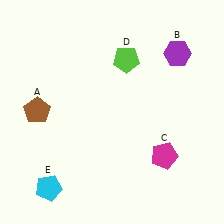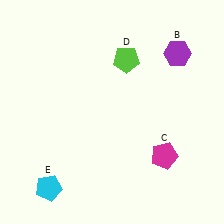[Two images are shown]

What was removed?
The brown pentagon (A) was removed in Image 2.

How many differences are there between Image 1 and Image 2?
There is 1 difference between the two images.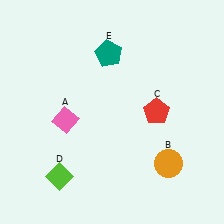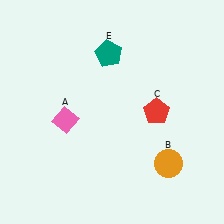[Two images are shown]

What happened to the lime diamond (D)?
The lime diamond (D) was removed in Image 2. It was in the bottom-left area of Image 1.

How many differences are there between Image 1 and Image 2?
There is 1 difference between the two images.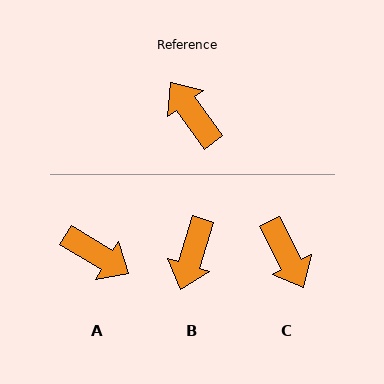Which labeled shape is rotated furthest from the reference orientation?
C, about 172 degrees away.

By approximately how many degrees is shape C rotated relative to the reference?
Approximately 172 degrees counter-clockwise.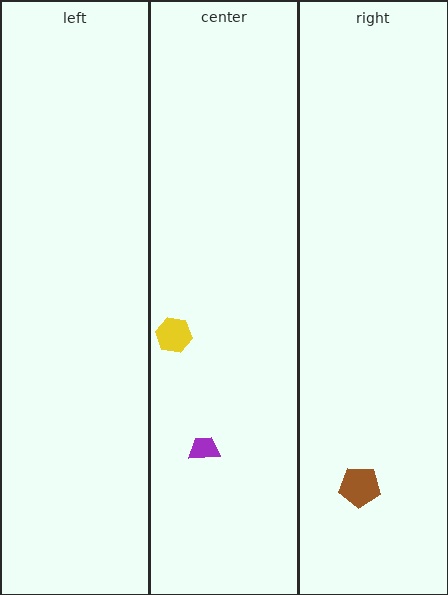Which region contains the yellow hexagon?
The center region.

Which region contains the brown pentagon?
The right region.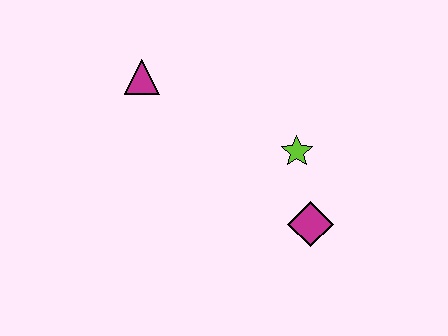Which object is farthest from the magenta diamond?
The magenta triangle is farthest from the magenta diamond.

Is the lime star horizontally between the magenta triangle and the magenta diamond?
Yes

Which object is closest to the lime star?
The magenta diamond is closest to the lime star.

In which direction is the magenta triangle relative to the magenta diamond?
The magenta triangle is to the left of the magenta diamond.